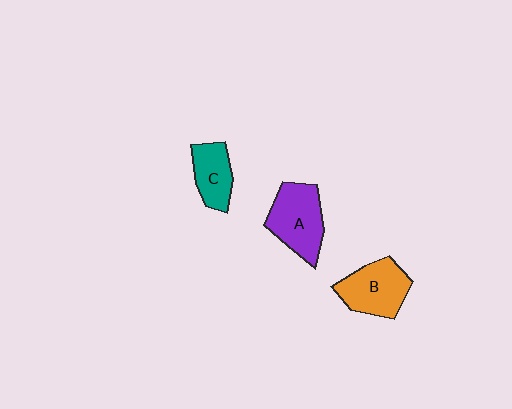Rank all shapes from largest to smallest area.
From largest to smallest: A (purple), B (orange), C (teal).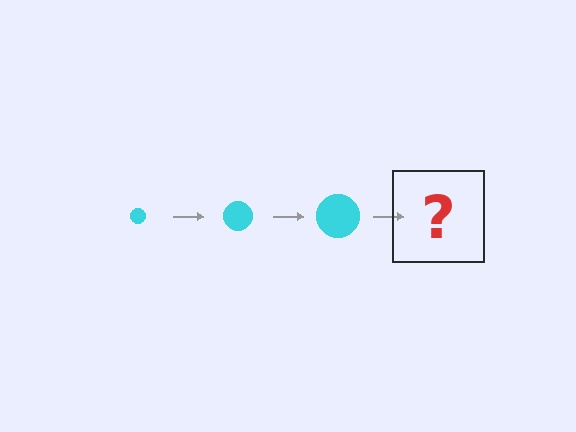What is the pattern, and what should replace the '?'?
The pattern is that the circle gets progressively larger each step. The '?' should be a cyan circle, larger than the previous one.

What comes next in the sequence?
The next element should be a cyan circle, larger than the previous one.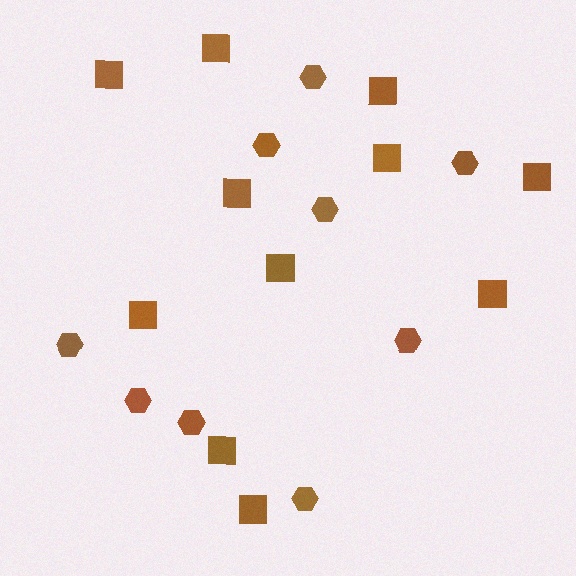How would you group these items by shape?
There are 2 groups: one group of hexagons (9) and one group of squares (11).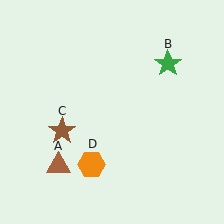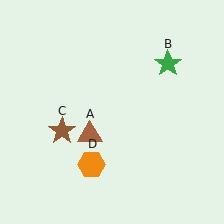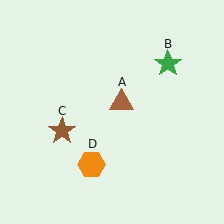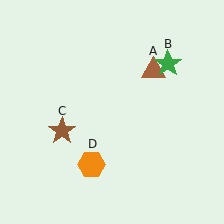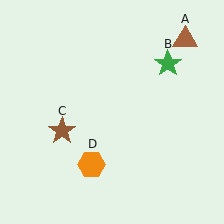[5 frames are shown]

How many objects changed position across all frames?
1 object changed position: brown triangle (object A).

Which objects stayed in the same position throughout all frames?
Green star (object B) and brown star (object C) and orange hexagon (object D) remained stationary.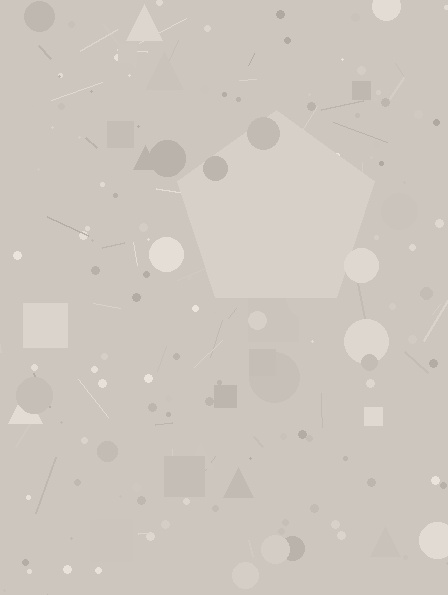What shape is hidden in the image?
A pentagon is hidden in the image.